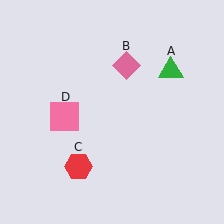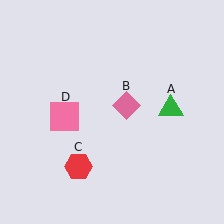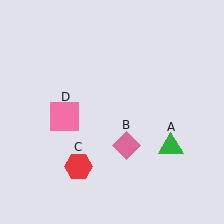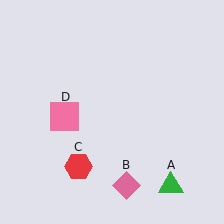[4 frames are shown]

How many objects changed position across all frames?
2 objects changed position: green triangle (object A), pink diamond (object B).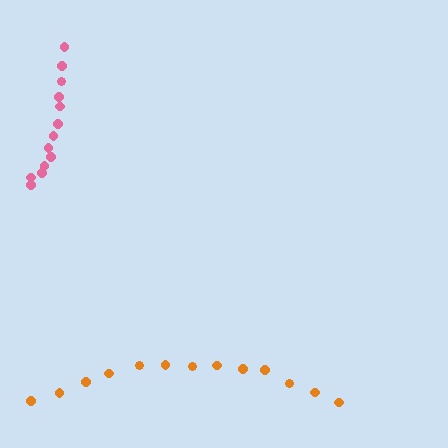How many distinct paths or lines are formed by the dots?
There are 2 distinct paths.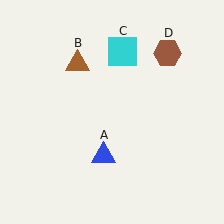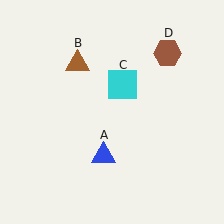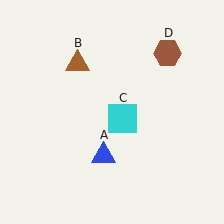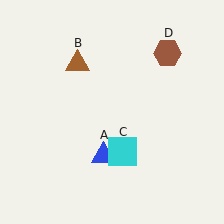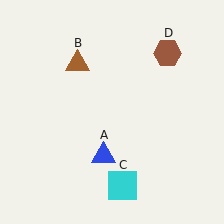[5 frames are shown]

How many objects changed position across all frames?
1 object changed position: cyan square (object C).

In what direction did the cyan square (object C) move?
The cyan square (object C) moved down.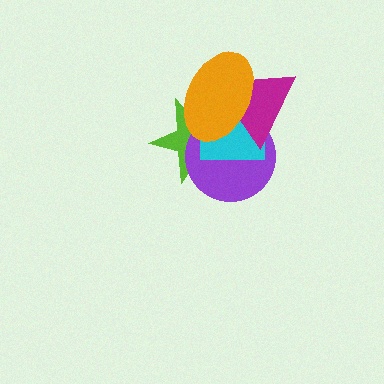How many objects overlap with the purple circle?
4 objects overlap with the purple circle.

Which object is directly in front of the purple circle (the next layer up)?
The cyan square is directly in front of the purple circle.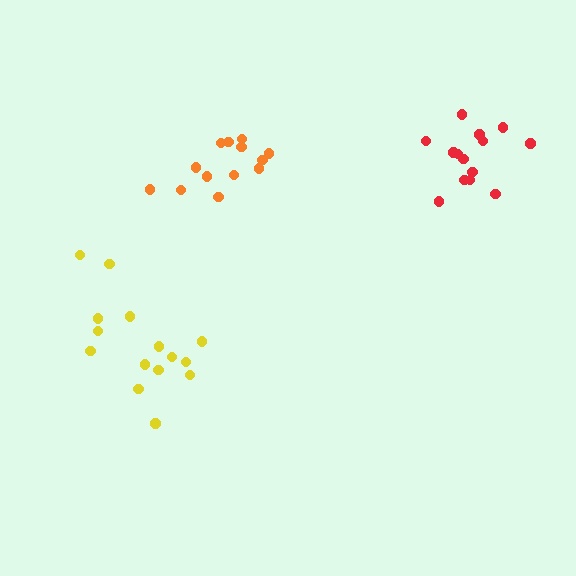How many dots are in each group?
Group 1: 15 dots, Group 2: 13 dots, Group 3: 14 dots (42 total).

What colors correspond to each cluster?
The clusters are colored: yellow, orange, red.